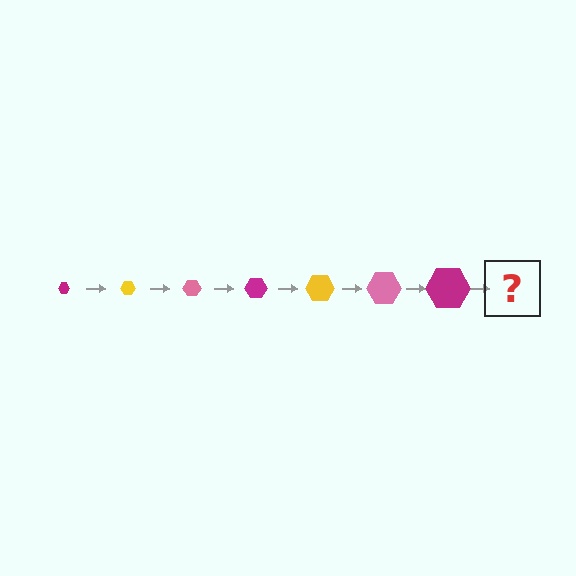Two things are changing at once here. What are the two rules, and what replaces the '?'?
The two rules are that the hexagon grows larger each step and the color cycles through magenta, yellow, and pink. The '?' should be a yellow hexagon, larger than the previous one.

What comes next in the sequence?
The next element should be a yellow hexagon, larger than the previous one.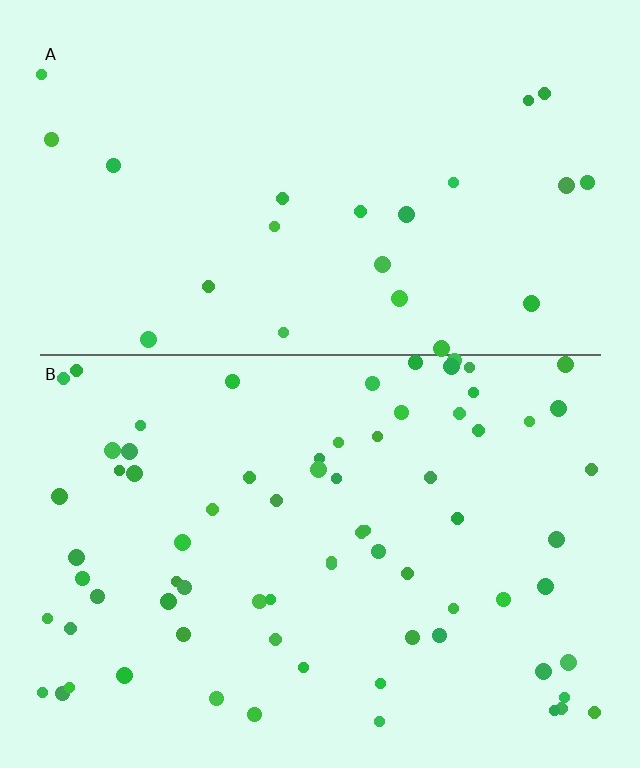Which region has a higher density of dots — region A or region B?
B (the bottom).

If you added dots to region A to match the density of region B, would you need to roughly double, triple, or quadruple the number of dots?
Approximately triple.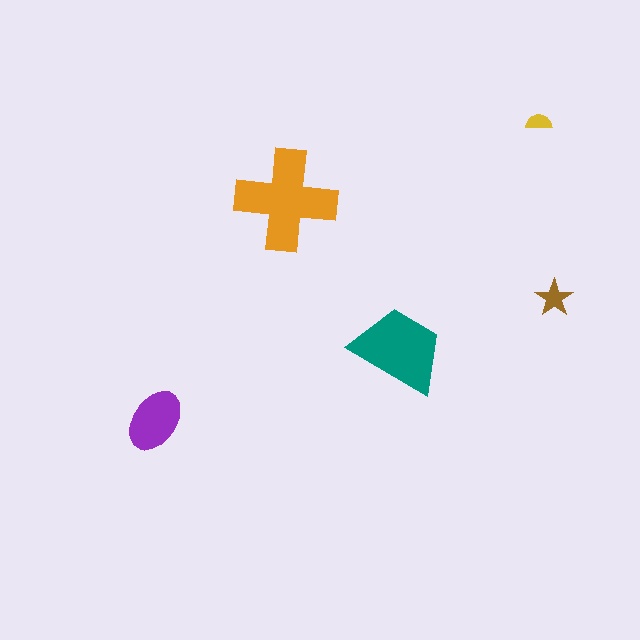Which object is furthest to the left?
The purple ellipse is leftmost.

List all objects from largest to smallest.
The orange cross, the teal trapezoid, the purple ellipse, the brown star, the yellow semicircle.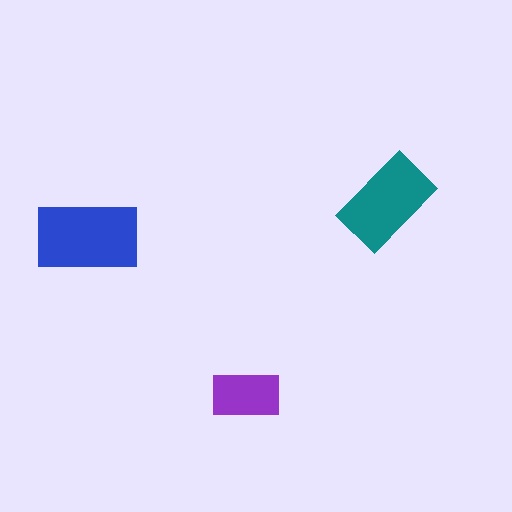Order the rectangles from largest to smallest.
the blue one, the teal one, the purple one.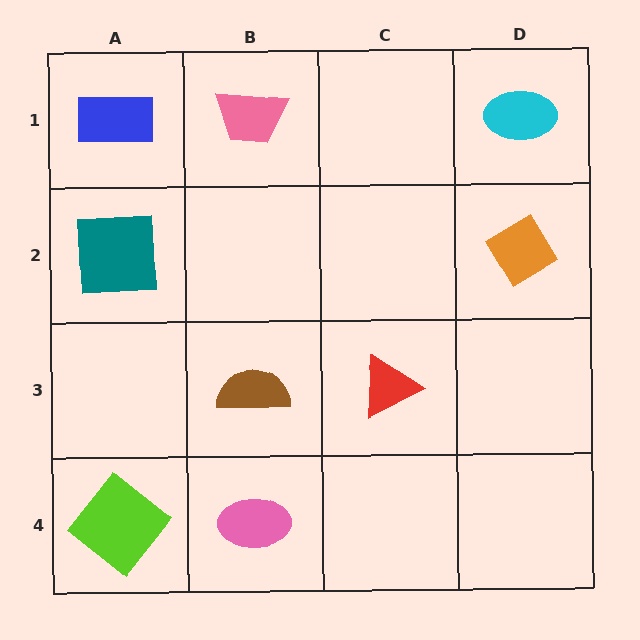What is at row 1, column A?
A blue rectangle.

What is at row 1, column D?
A cyan ellipse.